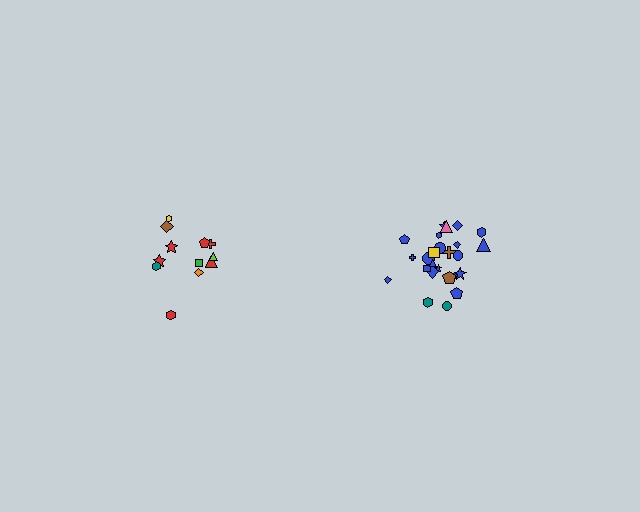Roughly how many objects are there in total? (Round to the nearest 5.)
Roughly 35 objects in total.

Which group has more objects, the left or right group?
The right group.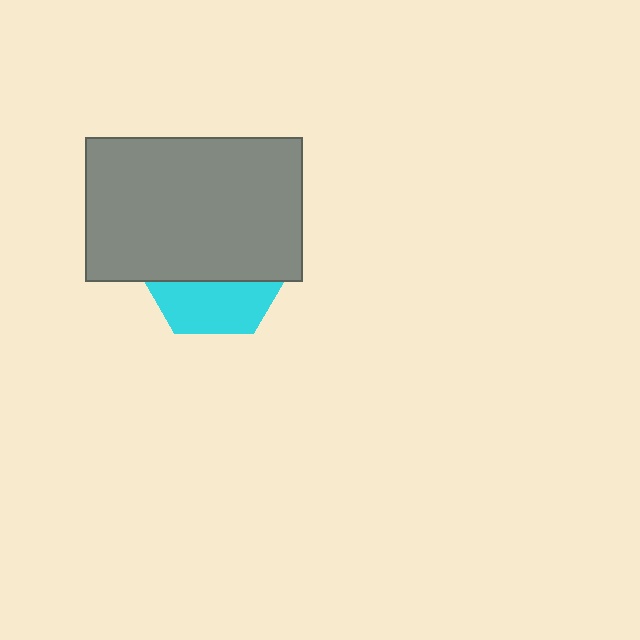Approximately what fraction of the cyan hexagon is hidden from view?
Roughly 65% of the cyan hexagon is hidden behind the gray rectangle.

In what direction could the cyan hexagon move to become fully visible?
The cyan hexagon could move down. That would shift it out from behind the gray rectangle entirely.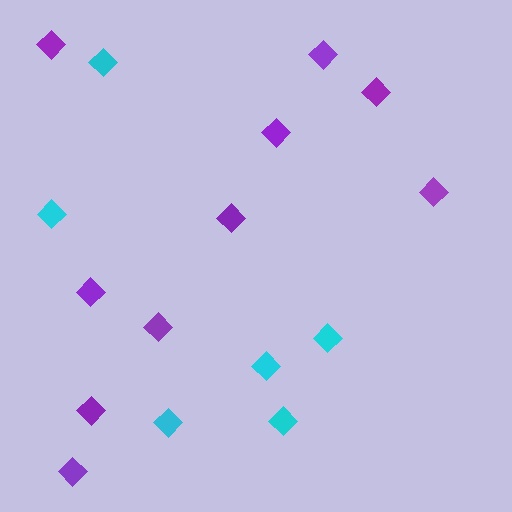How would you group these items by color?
There are 2 groups: one group of cyan diamonds (6) and one group of purple diamonds (10).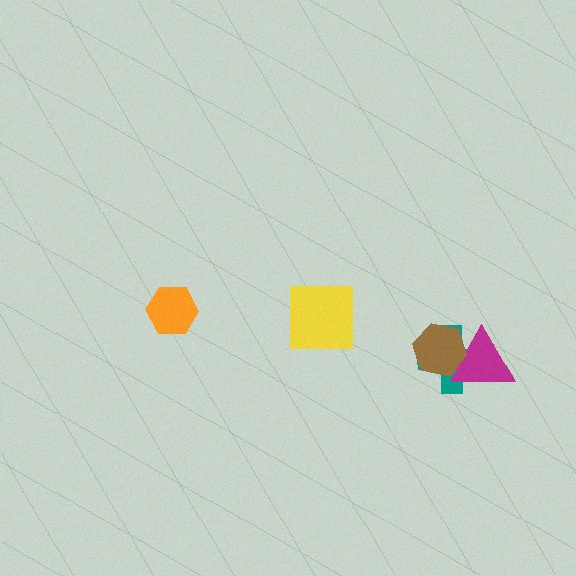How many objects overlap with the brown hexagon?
2 objects overlap with the brown hexagon.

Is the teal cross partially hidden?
Yes, it is partially covered by another shape.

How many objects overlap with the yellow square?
0 objects overlap with the yellow square.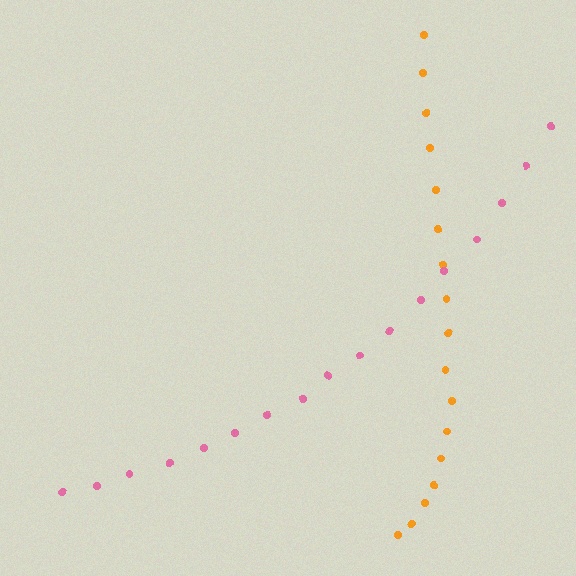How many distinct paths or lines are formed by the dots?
There are 2 distinct paths.